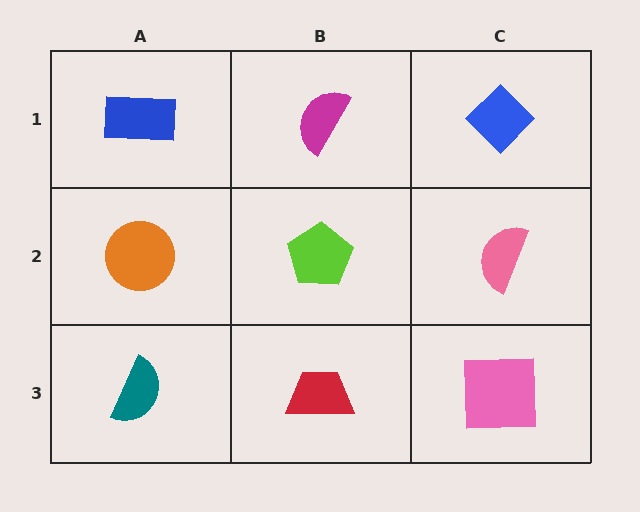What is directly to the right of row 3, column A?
A red trapezoid.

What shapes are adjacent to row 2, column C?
A blue diamond (row 1, column C), a pink square (row 3, column C), a lime pentagon (row 2, column B).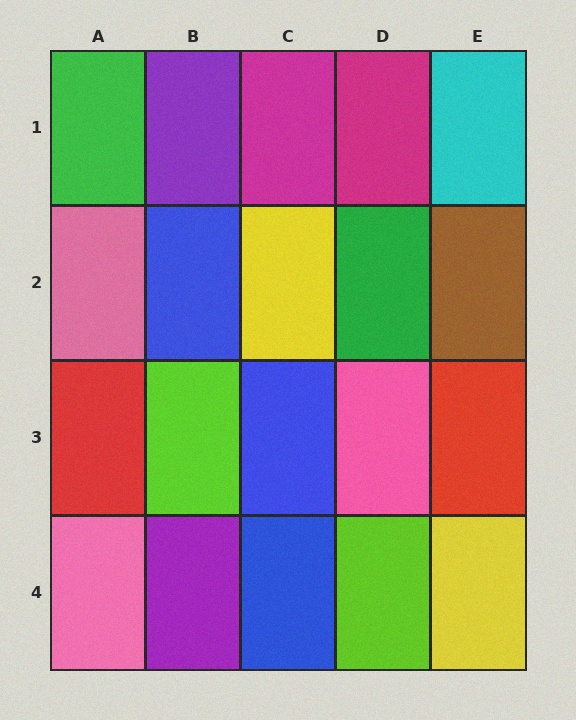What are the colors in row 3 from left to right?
Red, lime, blue, pink, red.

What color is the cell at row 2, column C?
Yellow.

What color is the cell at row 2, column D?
Green.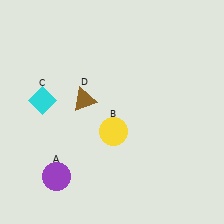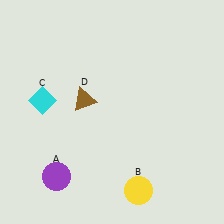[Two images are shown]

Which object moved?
The yellow circle (B) moved down.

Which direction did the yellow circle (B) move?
The yellow circle (B) moved down.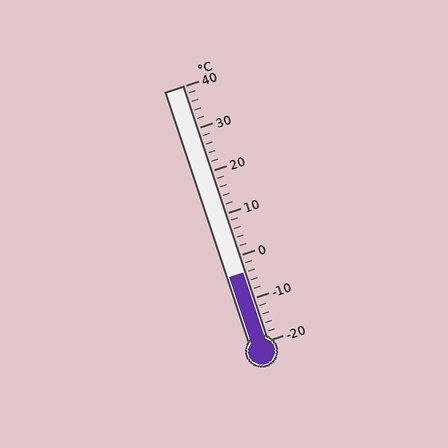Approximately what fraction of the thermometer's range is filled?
The thermometer is filled to approximately 25% of its range.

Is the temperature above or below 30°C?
The temperature is below 30°C.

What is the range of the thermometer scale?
The thermometer scale ranges from -20°C to 40°C.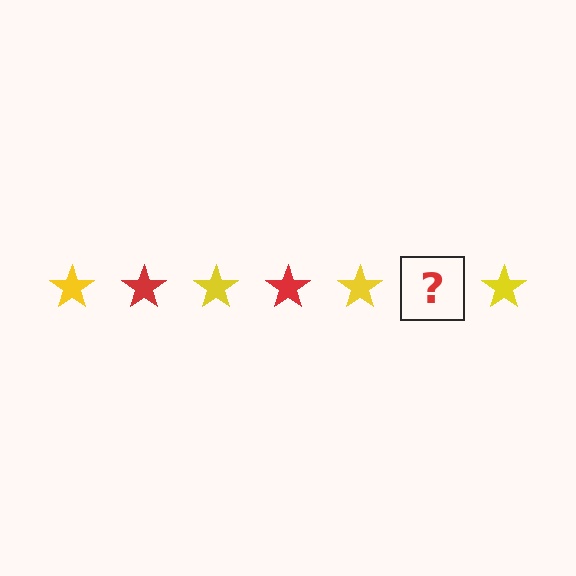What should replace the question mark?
The question mark should be replaced with a red star.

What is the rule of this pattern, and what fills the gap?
The rule is that the pattern cycles through yellow, red stars. The gap should be filled with a red star.